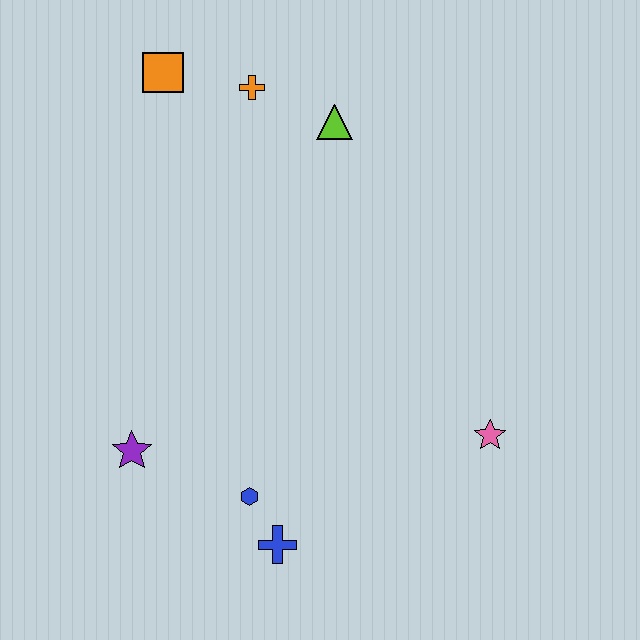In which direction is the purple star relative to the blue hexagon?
The purple star is to the left of the blue hexagon.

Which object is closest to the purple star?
The blue hexagon is closest to the purple star.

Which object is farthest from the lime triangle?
The blue cross is farthest from the lime triangle.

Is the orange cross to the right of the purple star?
Yes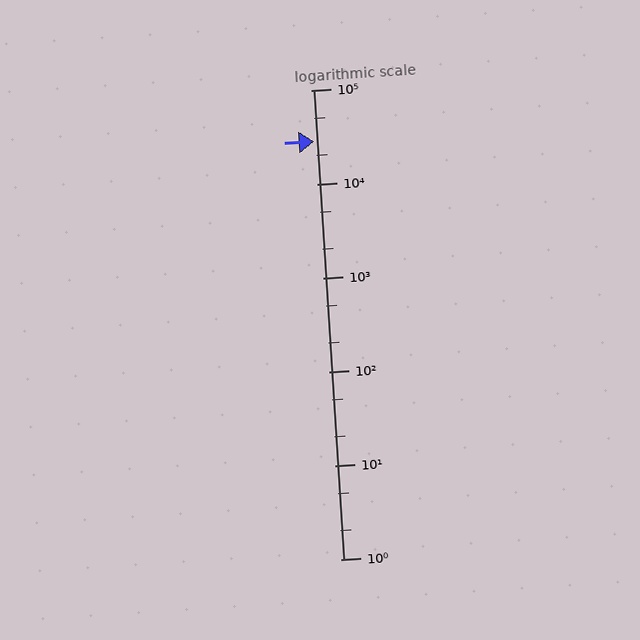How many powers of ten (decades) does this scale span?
The scale spans 5 decades, from 1 to 100000.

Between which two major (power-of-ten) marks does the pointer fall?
The pointer is between 10000 and 100000.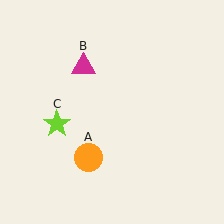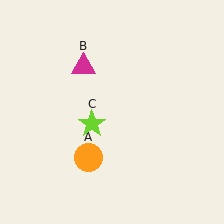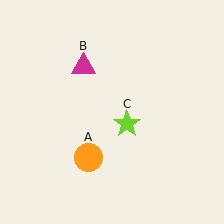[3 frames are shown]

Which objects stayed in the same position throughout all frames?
Orange circle (object A) and magenta triangle (object B) remained stationary.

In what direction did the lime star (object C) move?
The lime star (object C) moved right.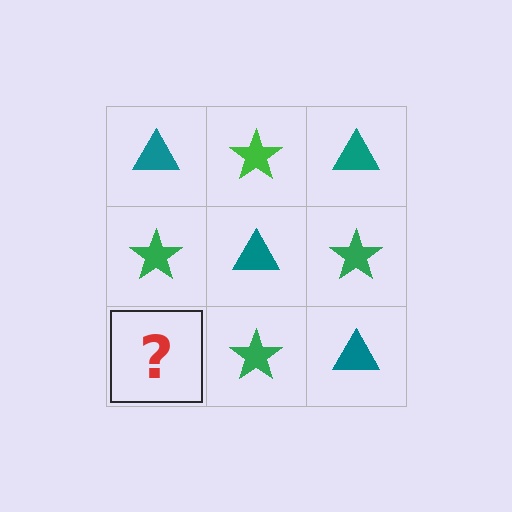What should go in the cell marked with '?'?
The missing cell should contain a teal triangle.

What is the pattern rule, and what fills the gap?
The rule is that it alternates teal triangle and green star in a checkerboard pattern. The gap should be filled with a teal triangle.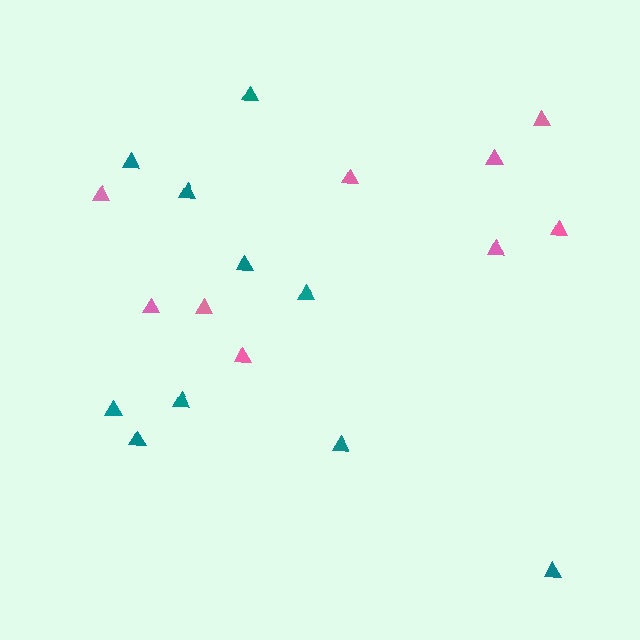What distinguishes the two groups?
There are 2 groups: one group of pink triangles (9) and one group of teal triangles (10).